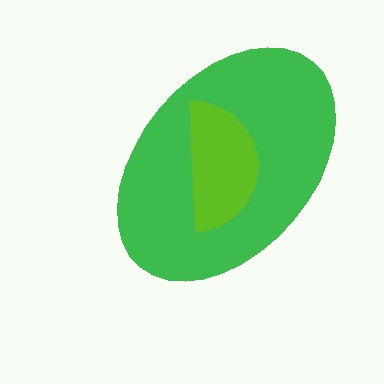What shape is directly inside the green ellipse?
The lime semicircle.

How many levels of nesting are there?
2.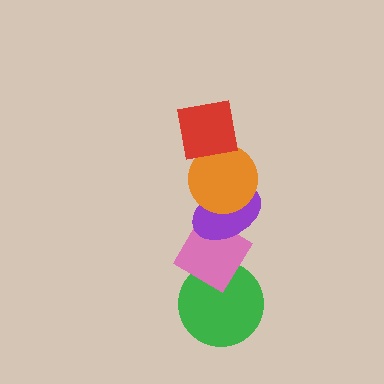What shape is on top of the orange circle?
The red square is on top of the orange circle.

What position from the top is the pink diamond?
The pink diamond is 4th from the top.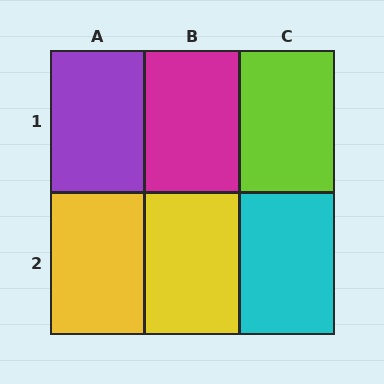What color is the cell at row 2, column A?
Yellow.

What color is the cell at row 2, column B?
Yellow.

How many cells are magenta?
1 cell is magenta.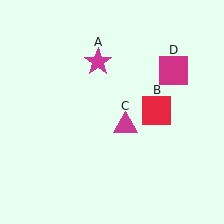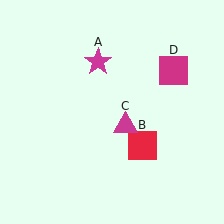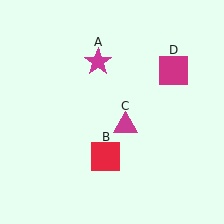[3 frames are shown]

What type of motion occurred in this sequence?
The red square (object B) rotated clockwise around the center of the scene.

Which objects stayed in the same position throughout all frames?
Magenta star (object A) and magenta triangle (object C) and magenta square (object D) remained stationary.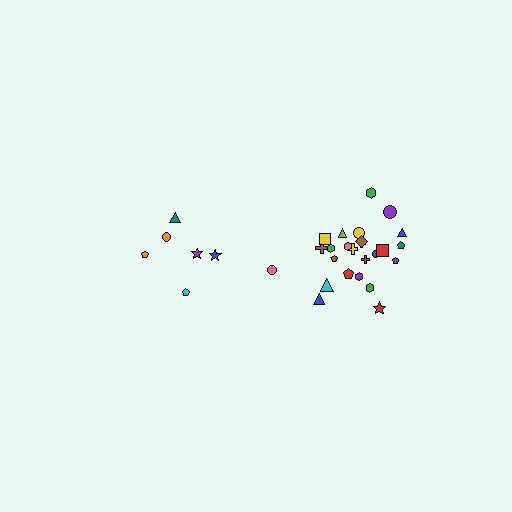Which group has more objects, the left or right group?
The right group.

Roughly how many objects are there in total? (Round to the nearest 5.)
Roughly 30 objects in total.